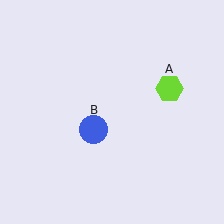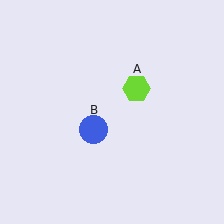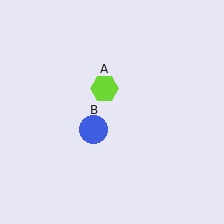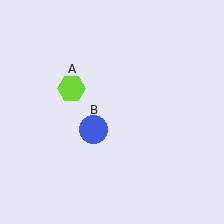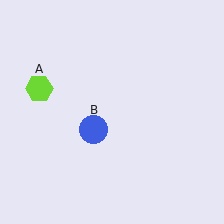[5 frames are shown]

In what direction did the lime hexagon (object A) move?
The lime hexagon (object A) moved left.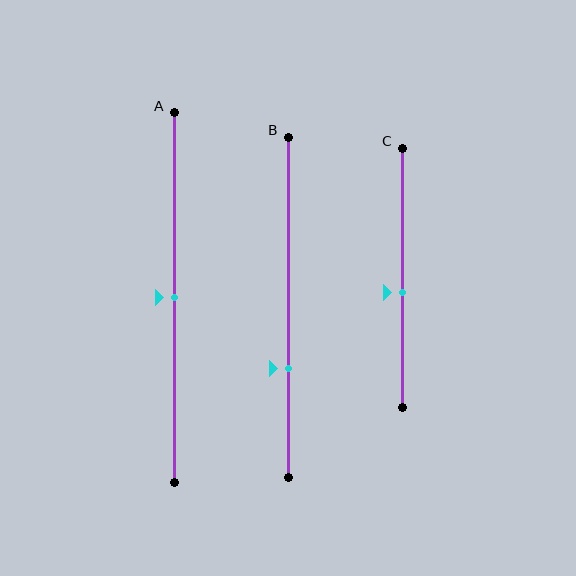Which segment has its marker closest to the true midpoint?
Segment A has its marker closest to the true midpoint.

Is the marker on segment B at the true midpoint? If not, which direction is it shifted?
No, the marker on segment B is shifted downward by about 18% of the segment length.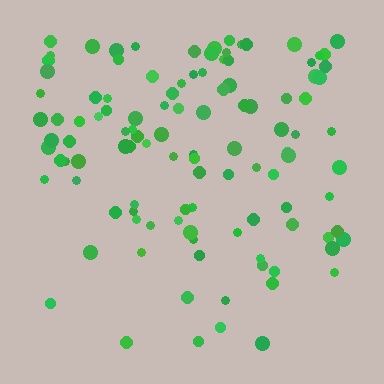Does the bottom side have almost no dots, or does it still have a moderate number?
Still a moderate number, just noticeably fewer than the top.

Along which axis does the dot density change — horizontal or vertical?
Vertical.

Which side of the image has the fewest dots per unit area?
The bottom.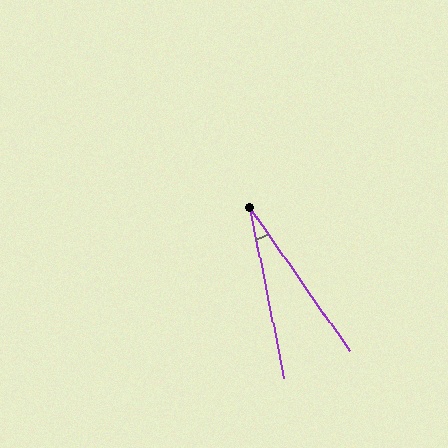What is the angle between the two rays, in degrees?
Approximately 23 degrees.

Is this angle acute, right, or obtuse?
It is acute.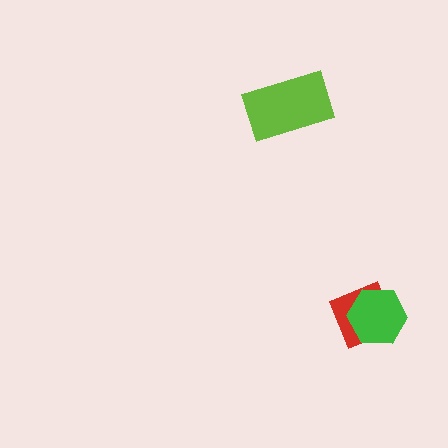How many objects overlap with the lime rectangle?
0 objects overlap with the lime rectangle.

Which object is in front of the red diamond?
The green hexagon is in front of the red diamond.